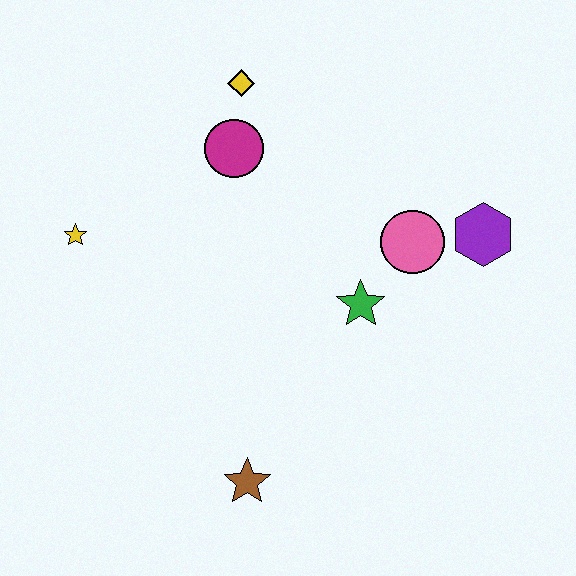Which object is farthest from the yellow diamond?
The brown star is farthest from the yellow diamond.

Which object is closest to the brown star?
The green star is closest to the brown star.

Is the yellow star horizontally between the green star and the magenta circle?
No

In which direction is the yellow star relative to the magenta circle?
The yellow star is to the left of the magenta circle.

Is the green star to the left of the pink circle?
Yes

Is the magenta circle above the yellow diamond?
No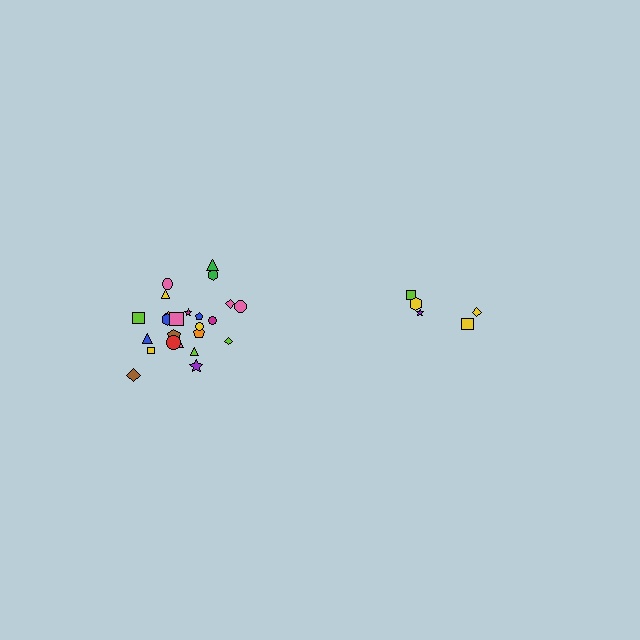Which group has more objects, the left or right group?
The left group.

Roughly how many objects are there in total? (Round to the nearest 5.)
Roughly 30 objects in total.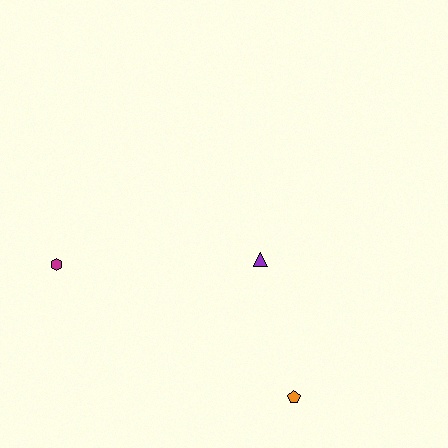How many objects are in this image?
There are 3 objects.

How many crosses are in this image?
There are no crosses.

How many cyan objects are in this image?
There are no cyan objects.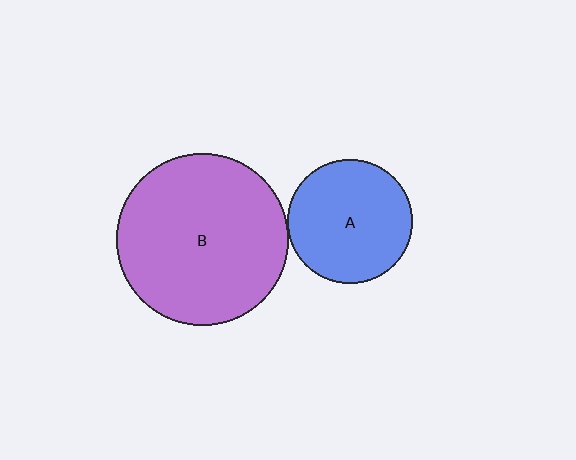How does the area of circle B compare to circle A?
Approximately 1.9 times.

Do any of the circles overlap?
No, none of the circles overlap.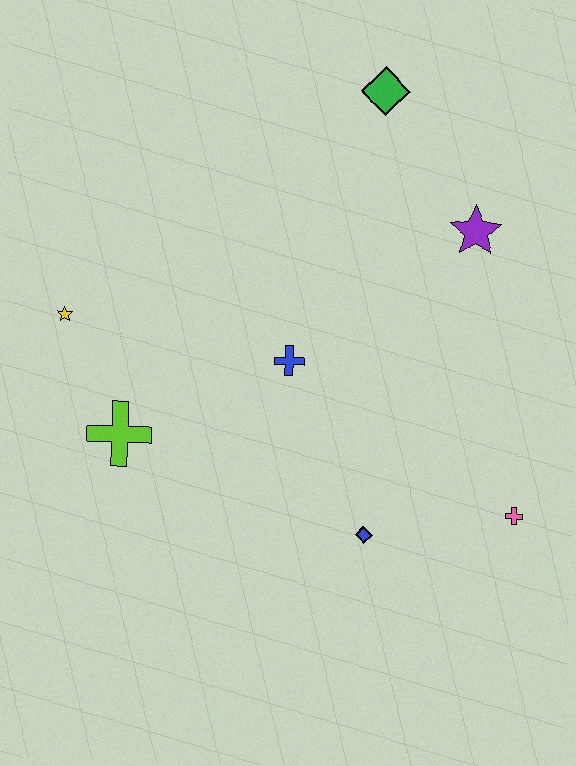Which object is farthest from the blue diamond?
The green diamond is farthest from the blue diamond.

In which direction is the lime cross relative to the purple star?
The lime cross is to the left of the purple star.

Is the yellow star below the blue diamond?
No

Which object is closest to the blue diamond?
The pink cross is closest to the blue diamond.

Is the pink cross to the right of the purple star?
Yes